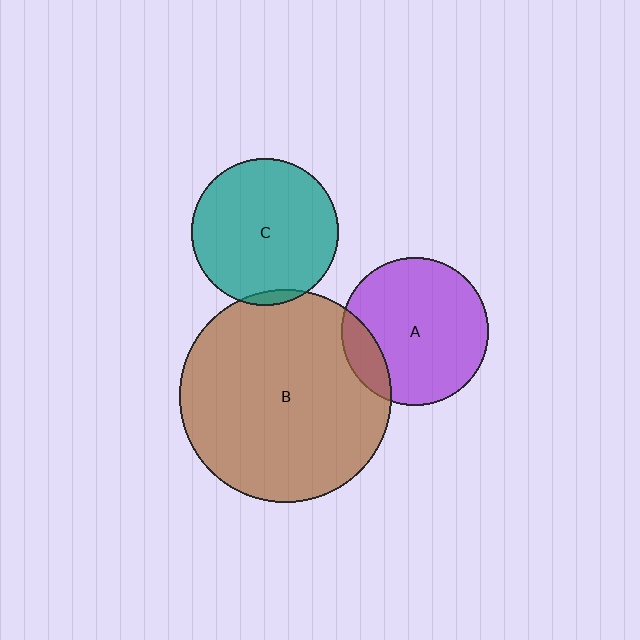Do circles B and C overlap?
Yes.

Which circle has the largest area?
Circle B (brown).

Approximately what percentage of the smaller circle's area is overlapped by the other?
Approximately 5%.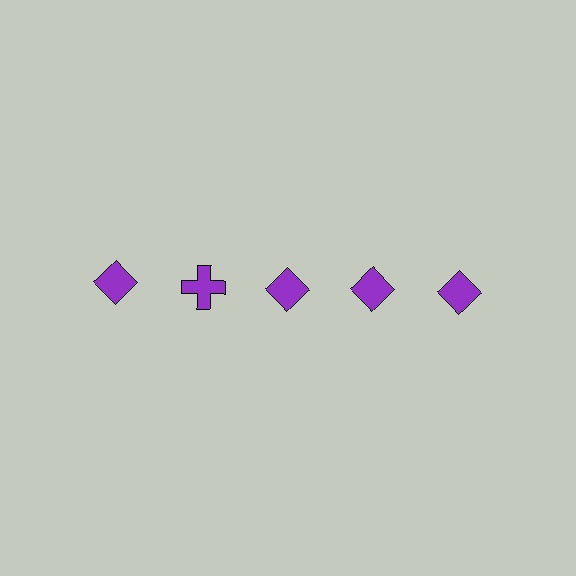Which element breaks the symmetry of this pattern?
The purple cross in the top row, second from left column breaks the symmetry. All other shapes are purple diamonds.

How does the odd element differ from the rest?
It has a different shape: cross instead of diamond.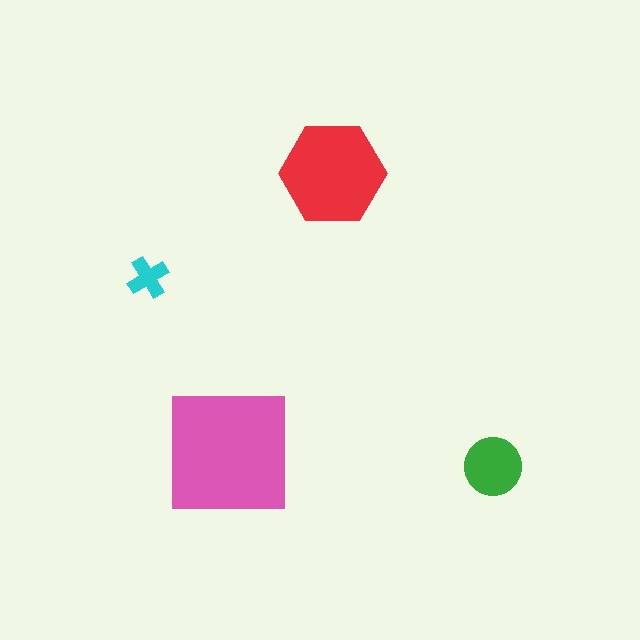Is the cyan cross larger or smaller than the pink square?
Smaller.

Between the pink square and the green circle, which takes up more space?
The pink square.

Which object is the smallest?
The cyan cross.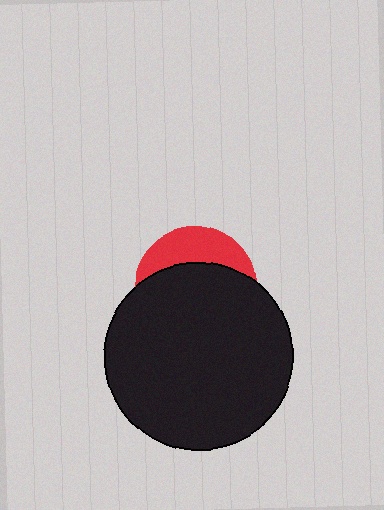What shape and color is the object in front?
The object in front is a black circle.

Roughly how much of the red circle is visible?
A small part of it is visible (roughly 31%).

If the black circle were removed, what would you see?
You would see the complete red circle.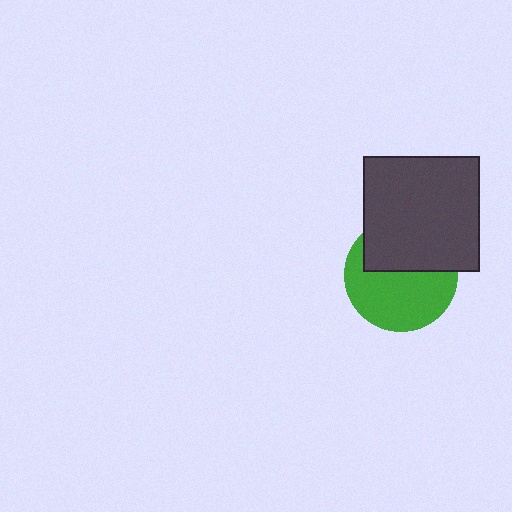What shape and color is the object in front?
The object in front is a dark gray square.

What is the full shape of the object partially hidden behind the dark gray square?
The partially hidden object is a green circle.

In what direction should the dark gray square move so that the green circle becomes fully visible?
The dark gray square should move up. That is the shortest direction to clear the overlap and leave the green circle fully visible.